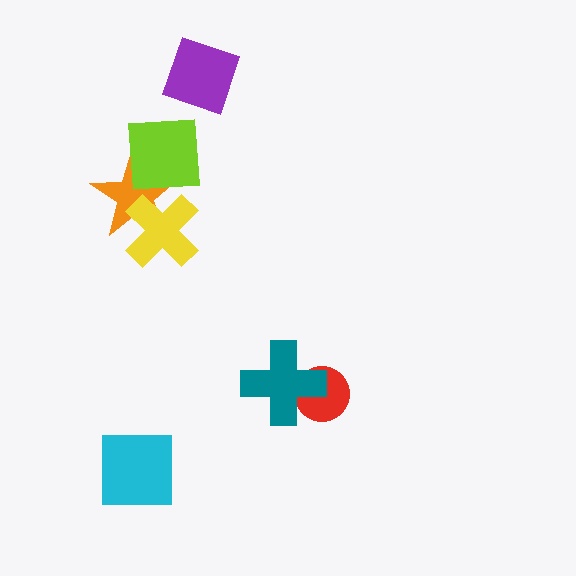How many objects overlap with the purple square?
0 objects overlap with the purple square.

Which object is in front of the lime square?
The yellow cross is in front of the lime square.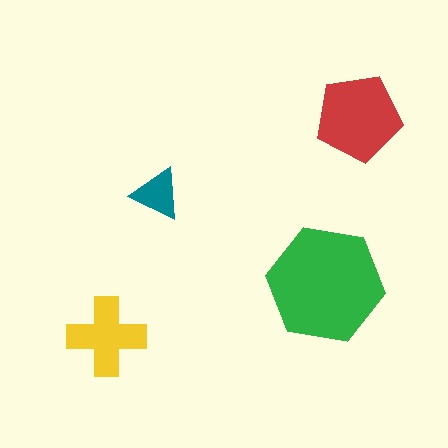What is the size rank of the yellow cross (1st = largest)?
3rd.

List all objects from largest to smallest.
The green hexagon, the red pentagon, the yellow cross, the teal triangle.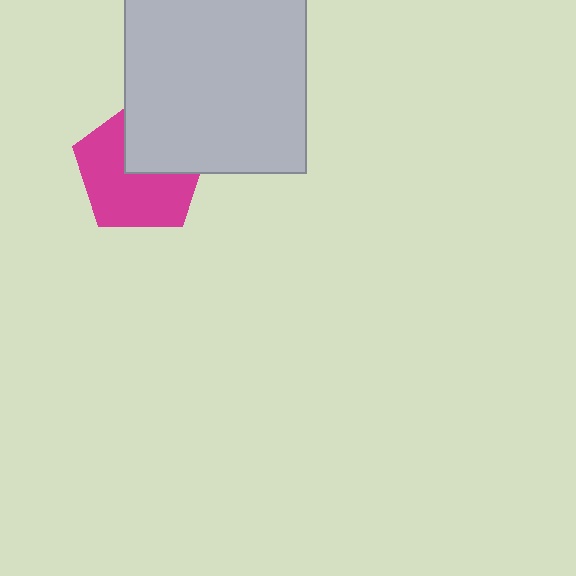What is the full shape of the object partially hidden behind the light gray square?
The partially hidden object is a magenta pentagon.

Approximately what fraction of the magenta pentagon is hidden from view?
Roughly 38% of the magenta pentagon is hidden behind the light gray square.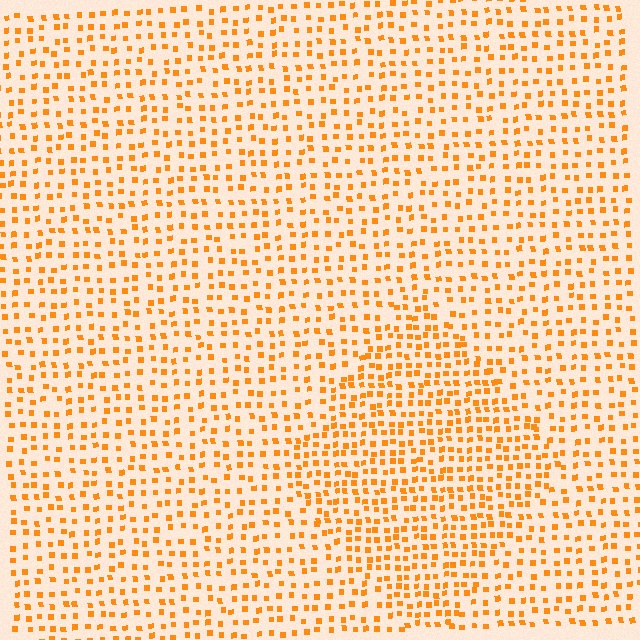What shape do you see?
I see a diamond.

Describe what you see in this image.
The image contains small orange elements arranged at two different densities. A diamond-shaped region is visible where the elements are more densely packed than the surrounding area.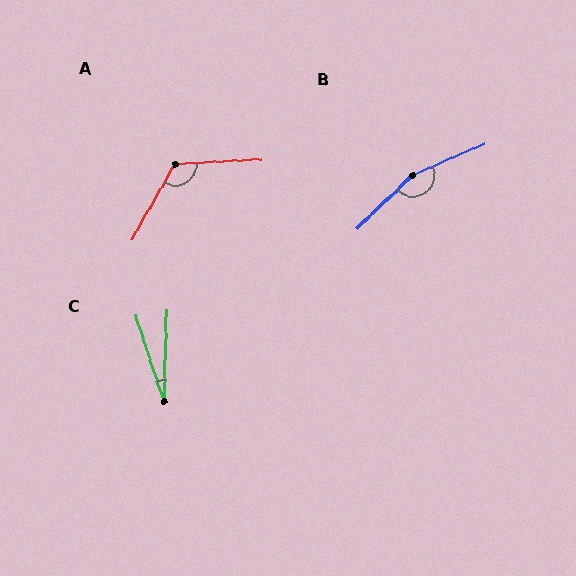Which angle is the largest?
B, at approximately 159 degrees.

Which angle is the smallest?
C, at approximately 20 degrees.